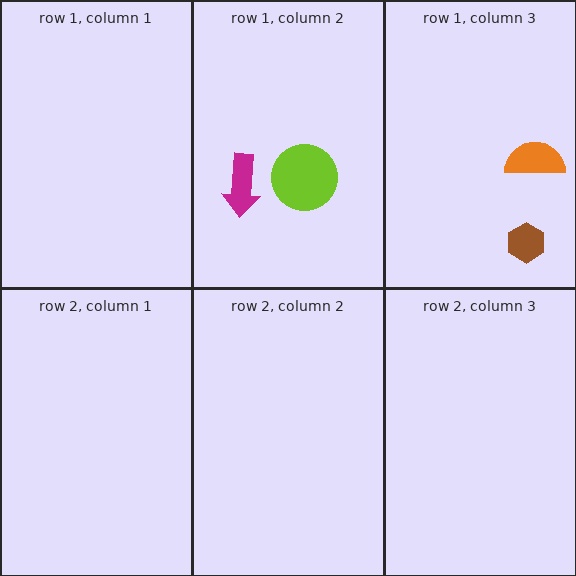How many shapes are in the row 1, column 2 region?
2.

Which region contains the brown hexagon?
The row 1, column 3 region.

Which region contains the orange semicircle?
The row 1, column 3 region.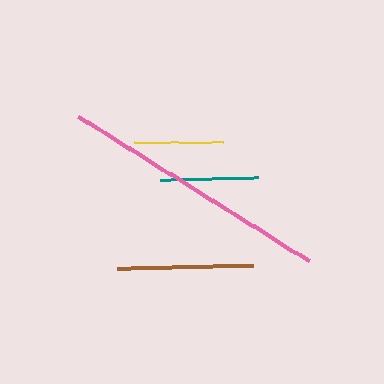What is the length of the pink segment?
The pink segment is approximately 273 pixels long.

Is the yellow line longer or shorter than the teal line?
The teal line is longer than the yellow line.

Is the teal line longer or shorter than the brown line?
The brown line is longer than the teal line.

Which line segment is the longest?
The pink line is the longest at approximately 273 pixels.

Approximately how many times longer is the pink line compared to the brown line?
The pink line is approximately 2.0 times the length of the brown line.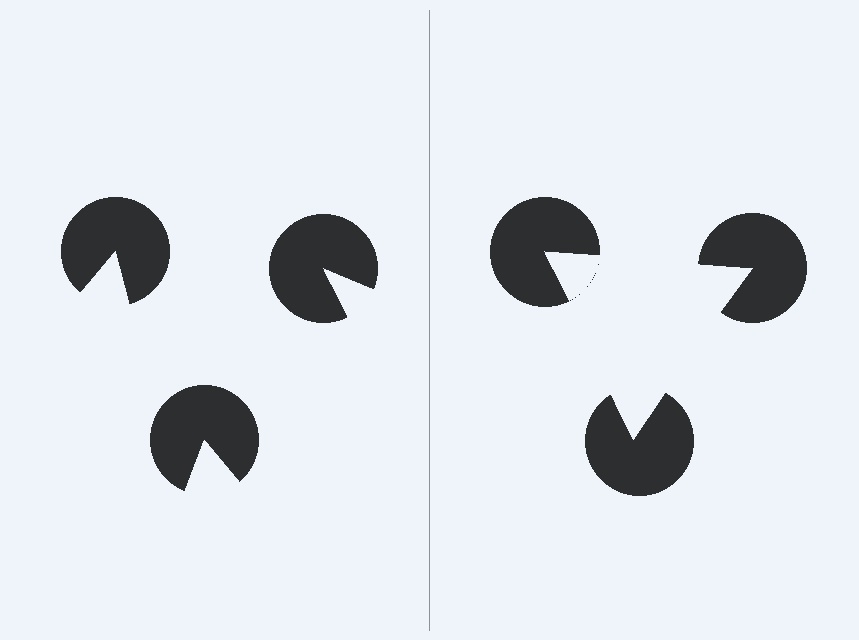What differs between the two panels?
The pac-man discs are positioned identically on both sides; only the wedge orientations differ. On the right they align to a triangle; on the left they are misaligned.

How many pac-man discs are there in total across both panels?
6 — 3 on each side.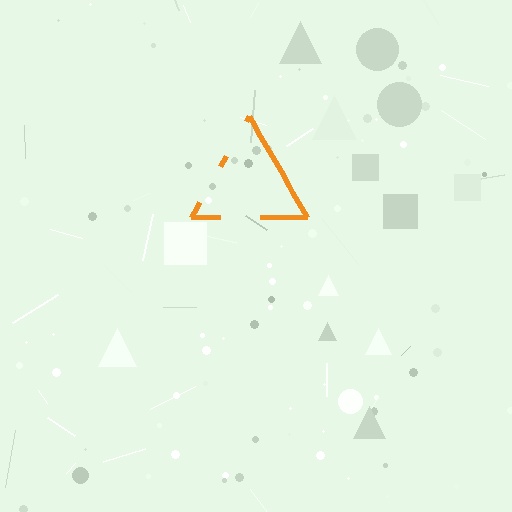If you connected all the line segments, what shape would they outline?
They would outline a triangle.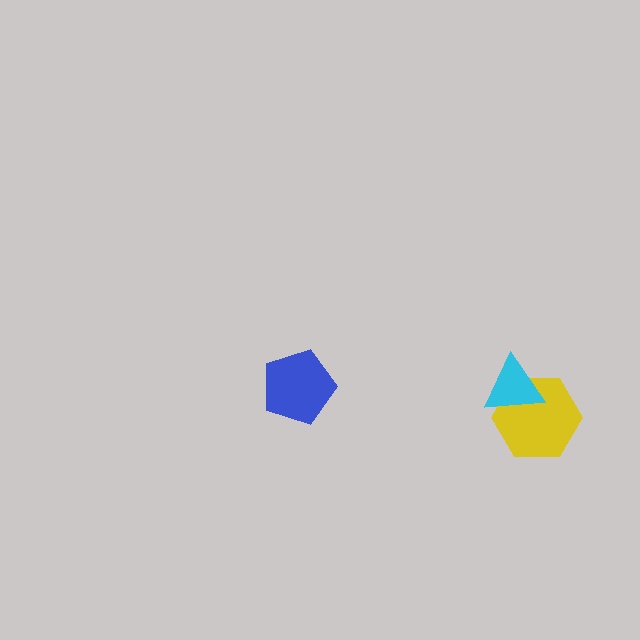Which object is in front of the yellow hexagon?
The cyan triangle is in front of the yellow hexagon.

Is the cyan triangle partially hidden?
No, no other shape covers it.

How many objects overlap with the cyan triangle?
1 object overlaps with the cyan triangle.